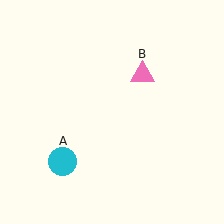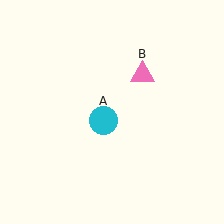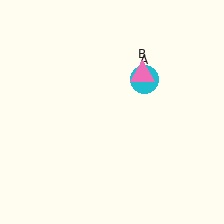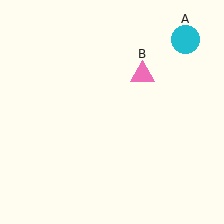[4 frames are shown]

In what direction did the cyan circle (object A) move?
The cyan circle (object A) moved up and to the right.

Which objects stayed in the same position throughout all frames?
Pink triangle (object B) remained stationary.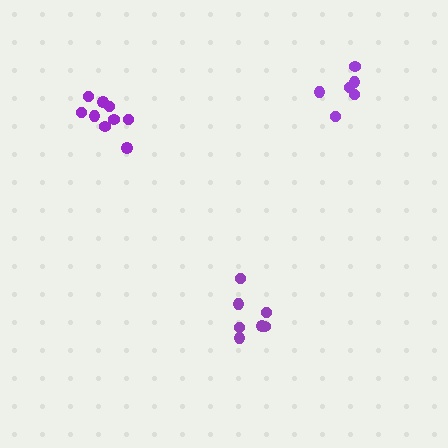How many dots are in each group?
Group 1: 7 dots, Group 2: 9 dots, Group 3: 6 dots (22 total).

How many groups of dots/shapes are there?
There are 3 groups.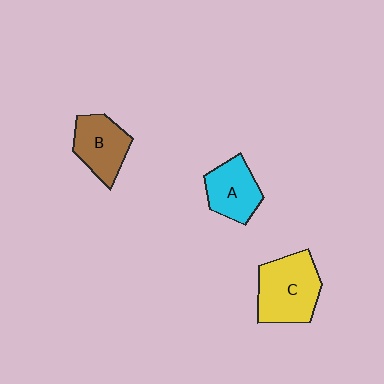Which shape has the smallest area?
Shape A (cyan).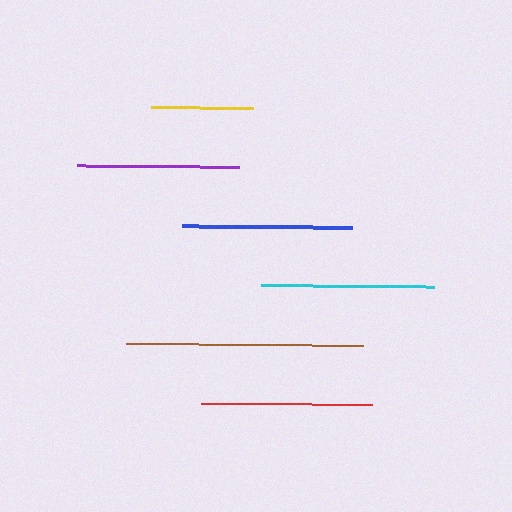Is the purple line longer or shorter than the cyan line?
The cyan line is longer than the purple line.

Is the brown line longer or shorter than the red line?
The brown line is longer than the red line.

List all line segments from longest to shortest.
From longest to shortest: brown, cyan, red, blue, purple, yellow.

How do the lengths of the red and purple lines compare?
The red and purple lines are approximately the same length.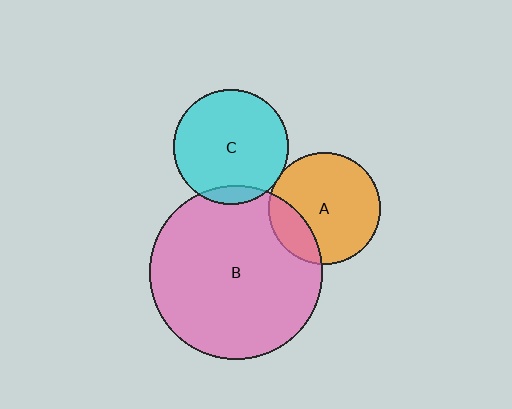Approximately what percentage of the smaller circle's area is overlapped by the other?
Approximately 10%.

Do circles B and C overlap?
Yes.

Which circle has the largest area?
Circle B (pink).